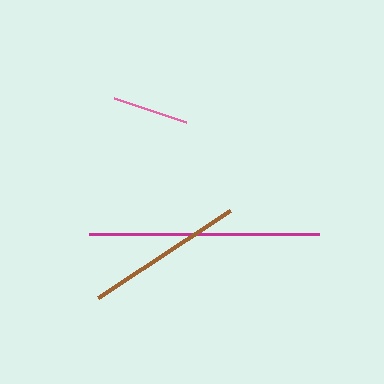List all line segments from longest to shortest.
From longest to shortest: magenta, brown, pink.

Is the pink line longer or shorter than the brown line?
The brown line is longer than the pink line.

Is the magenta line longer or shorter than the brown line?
The magenta line is longer than the brown line.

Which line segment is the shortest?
The pink line is the shortest at approximately 76 pixels.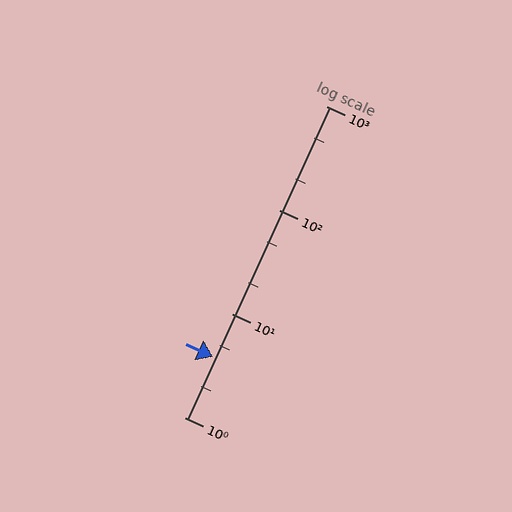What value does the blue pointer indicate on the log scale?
The pointer indicates approximately 3.8.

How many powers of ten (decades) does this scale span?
The scale spans 3 decades, from 1 to 1000.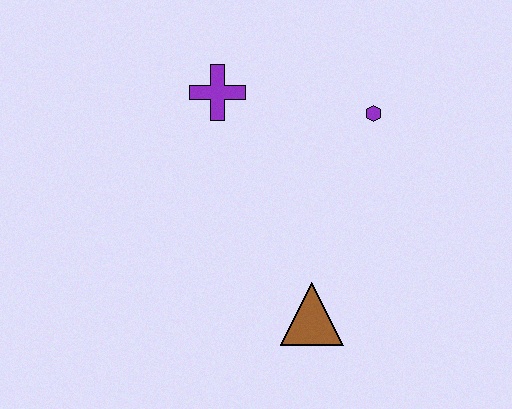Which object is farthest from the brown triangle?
The purple cross is farthest from the brown triangle.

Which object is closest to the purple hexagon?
The purple cross is closest to the purple hexagon.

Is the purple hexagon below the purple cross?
Yes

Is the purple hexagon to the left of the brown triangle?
No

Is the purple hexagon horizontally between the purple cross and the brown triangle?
No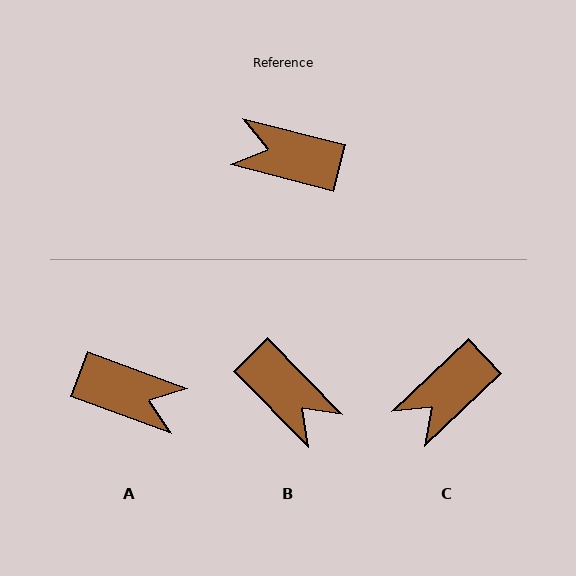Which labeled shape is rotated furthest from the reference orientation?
A, about 174 degrees away.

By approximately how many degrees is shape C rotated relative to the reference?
Approximately 58 degrees counter-clockwise.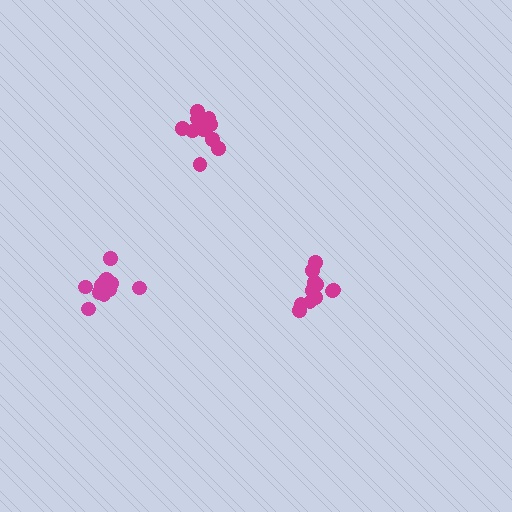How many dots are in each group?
Group 1: 11 dots, Group 2: 12 dots, Group 3: 11 dots (34 total).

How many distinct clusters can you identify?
There are 3 distinct clusters.